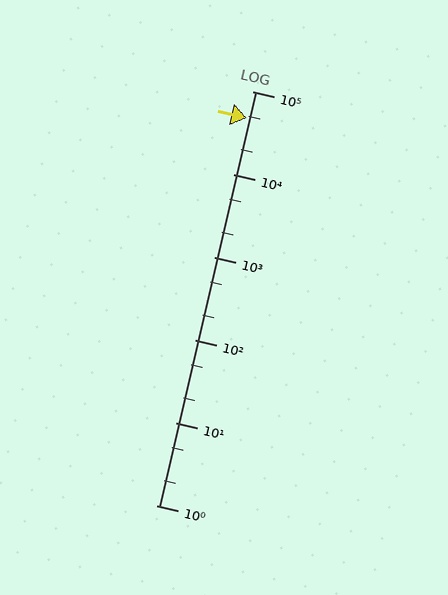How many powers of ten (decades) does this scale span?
The scale spans 5 decades, from 1 to 100000.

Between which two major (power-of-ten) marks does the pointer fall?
The pointer is between 10000 and 100000.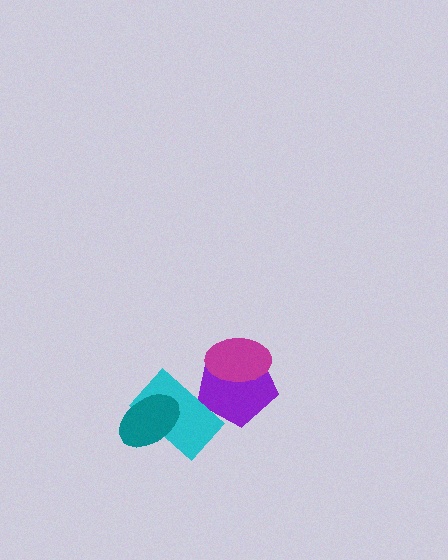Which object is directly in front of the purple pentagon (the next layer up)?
The cyan rectangle is directly in front of the purple pentagon.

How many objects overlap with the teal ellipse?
1 object overlaps with the teal ellipse.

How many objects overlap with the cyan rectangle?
2 objects overlap with the cyan rectangle.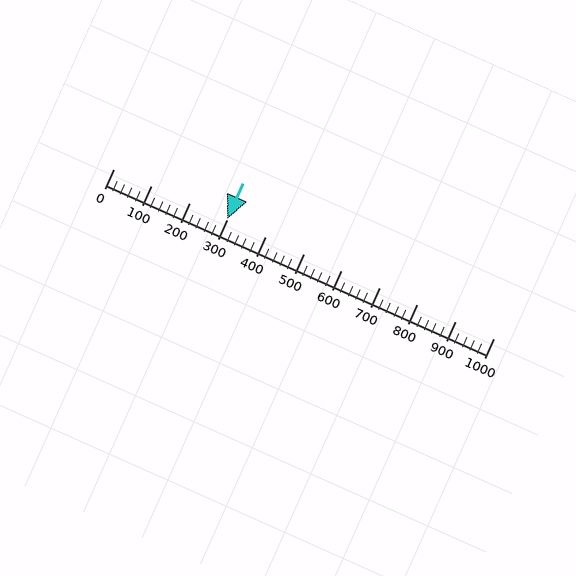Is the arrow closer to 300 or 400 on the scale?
The arrow is closer to 300.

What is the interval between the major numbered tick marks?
The major tick marks are spaced 100 units apart.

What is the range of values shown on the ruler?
The ruler shows values from 0 to 1000.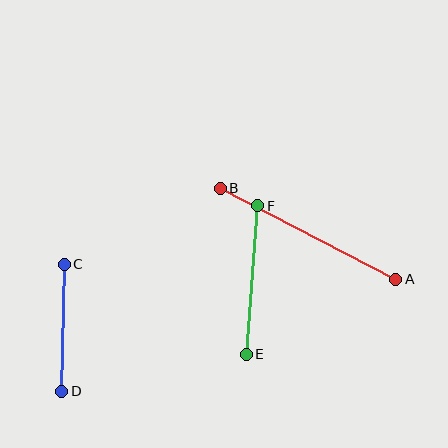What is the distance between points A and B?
The distance is approximately 198 pixels.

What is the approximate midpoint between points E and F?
The midpoint is at approximately (252, 280) pixels.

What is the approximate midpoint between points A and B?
The midpoint is at approximately (308, 234) pixels.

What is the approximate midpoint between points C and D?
The midpoint is at approximately (63, 328) pixels.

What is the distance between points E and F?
The distance is approximately 149 pixels.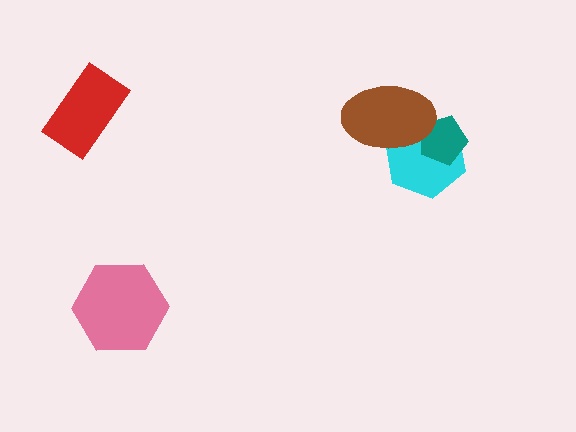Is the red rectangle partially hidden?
No, no other shape covers it.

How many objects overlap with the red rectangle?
0 objects overlap with the red rectangle.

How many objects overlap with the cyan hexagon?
2 objects overlap with the cyan hexagon.